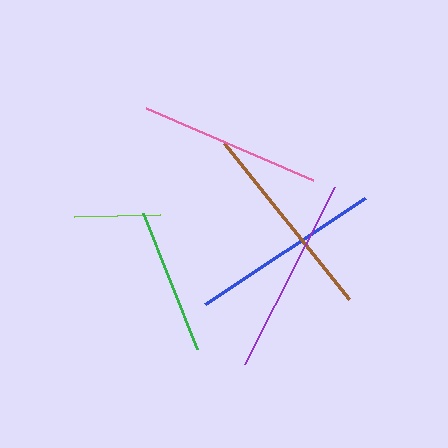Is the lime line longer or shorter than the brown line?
The brown line is longer than the lime line.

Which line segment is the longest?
The brown line is the longest at approximately 200 pixels.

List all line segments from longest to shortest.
From longest to shortest: brown, purple, blue, pink, green, lime.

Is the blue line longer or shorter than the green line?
The blue line is longer than the green line.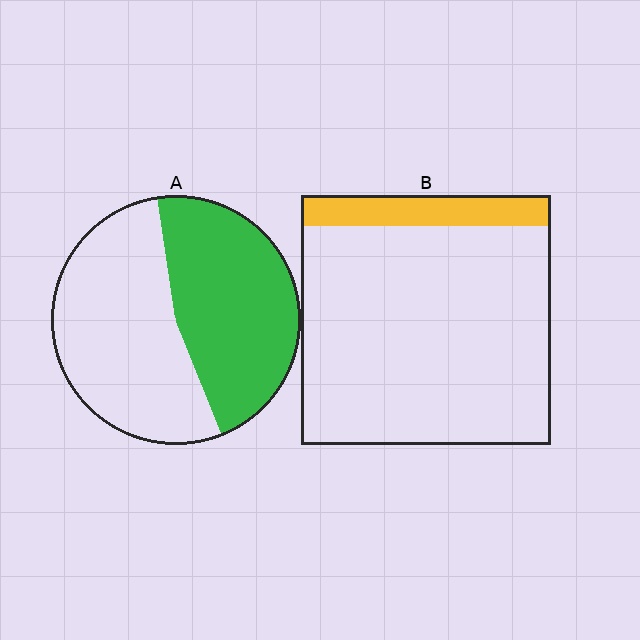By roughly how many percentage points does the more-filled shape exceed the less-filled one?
By roughly 35 percentage points (A over B).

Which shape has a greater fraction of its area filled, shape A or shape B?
Shape A.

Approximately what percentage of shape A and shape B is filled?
A is approximately 45% and B is approximately 10%.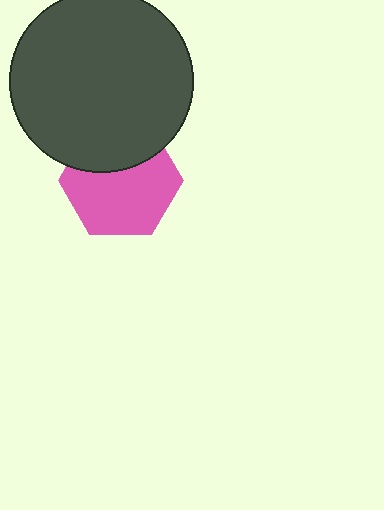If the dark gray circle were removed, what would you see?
You would see the complete pink hexagon.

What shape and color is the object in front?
The object in front is a dark gray circle.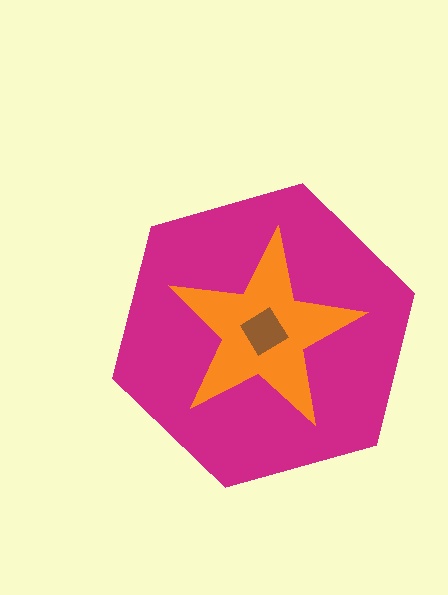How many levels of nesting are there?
3.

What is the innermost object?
The brown diamond.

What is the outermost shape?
The magenta hexagon.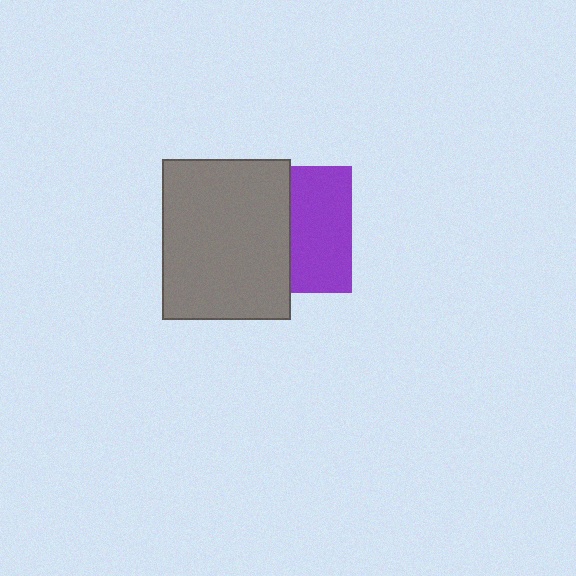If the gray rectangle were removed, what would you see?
You would see the complete purple square.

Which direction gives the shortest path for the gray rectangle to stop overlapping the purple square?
Moving left gives the shortest separation.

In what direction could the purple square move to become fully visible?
The purple square could move right. That would shift it out from behind the gray rectangle entirely.